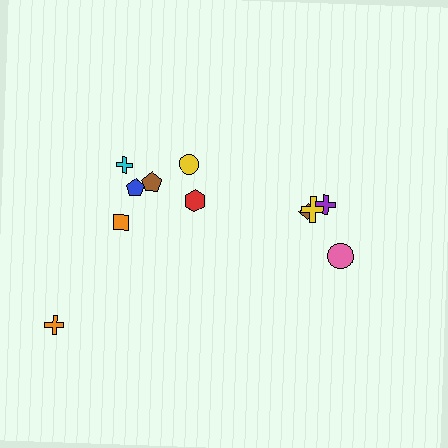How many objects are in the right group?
There are 4 objects.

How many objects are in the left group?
There are 7 objects.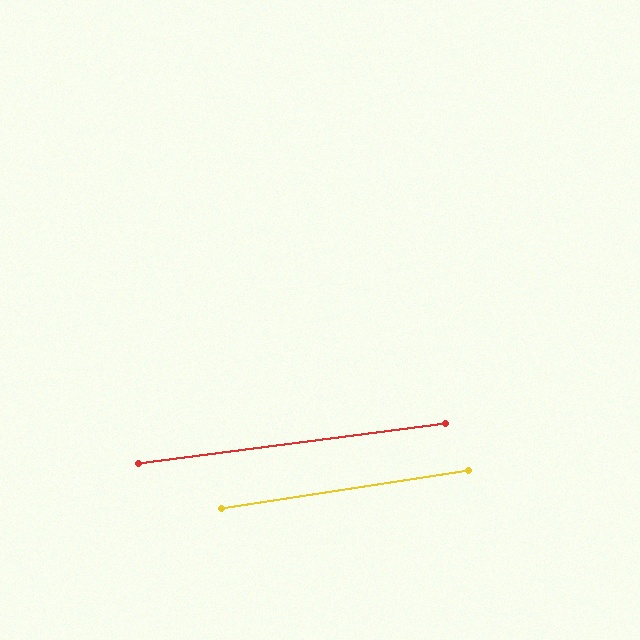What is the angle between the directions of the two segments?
Approximately 1 degree.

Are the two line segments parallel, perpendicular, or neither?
Parallel — their directions differ by only 1.2°.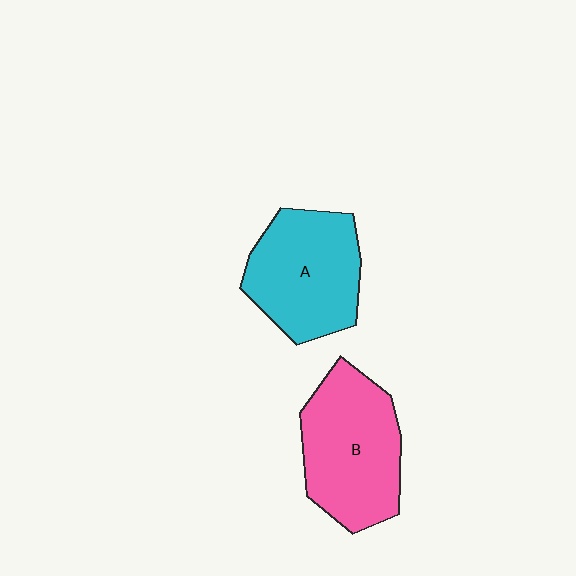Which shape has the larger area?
Shape B (pink).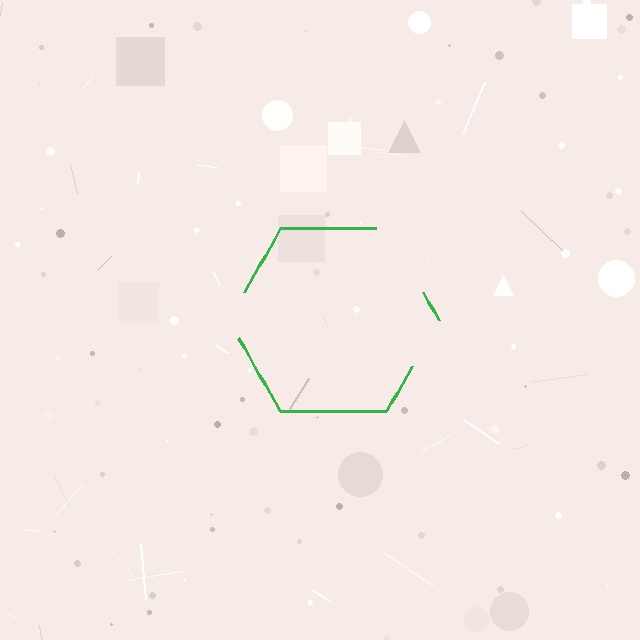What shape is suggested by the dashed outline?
The dashed outline suggests a hexagon.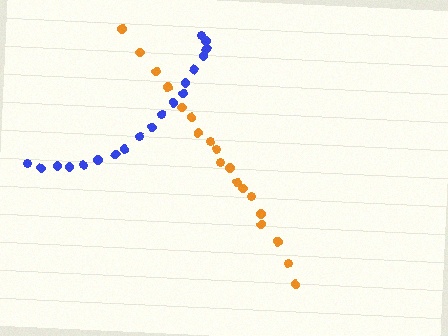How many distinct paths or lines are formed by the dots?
There are 2 distinct paths.